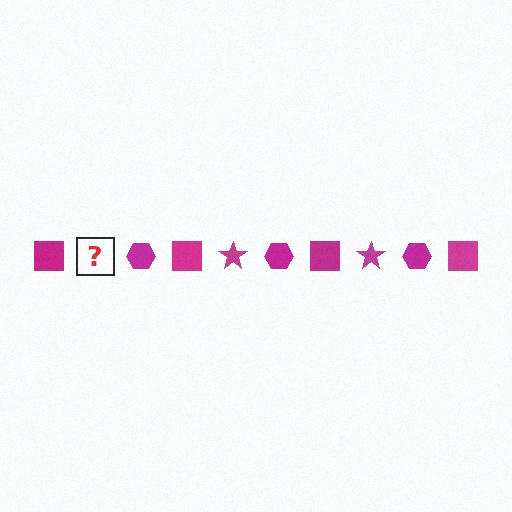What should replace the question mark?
The question mark should be replaced with a magenta star.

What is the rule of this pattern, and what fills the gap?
The rule is that the pattern cycles through square, star, hexagon shapes in magenta. The gap should be filled with a magenta star.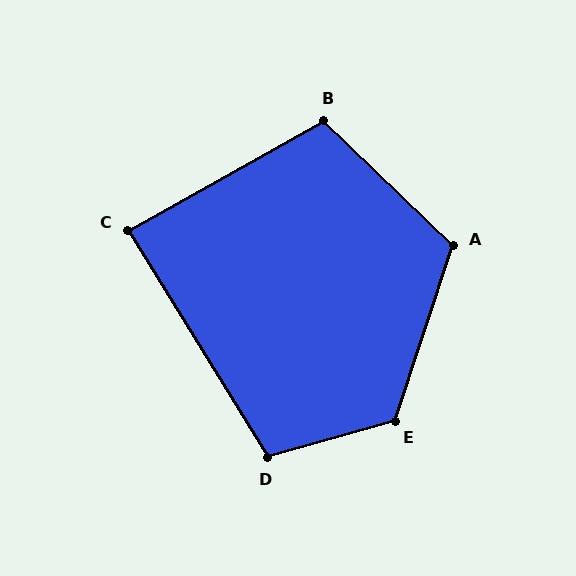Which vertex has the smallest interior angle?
C, at approximately 87 degrees.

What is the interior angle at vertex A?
Approximately 115 degrees (obtuse).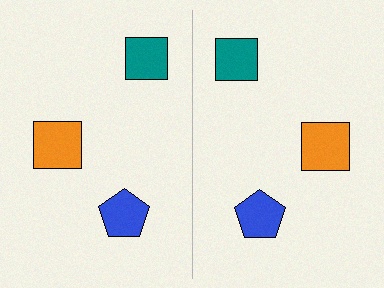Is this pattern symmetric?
Yes, this pattern has bilateral (reflection) symmetry.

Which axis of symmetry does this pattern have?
The pattern has a vertical axis of symmetry running through the center of the image.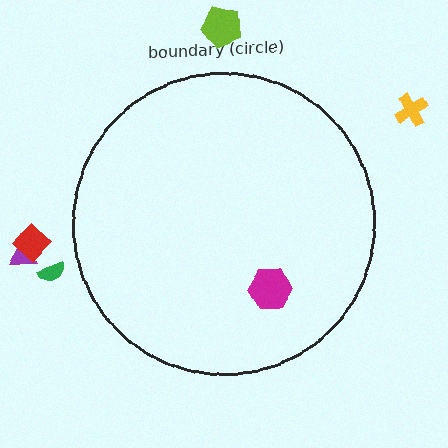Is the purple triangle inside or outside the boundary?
Outside.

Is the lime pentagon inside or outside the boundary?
Outside.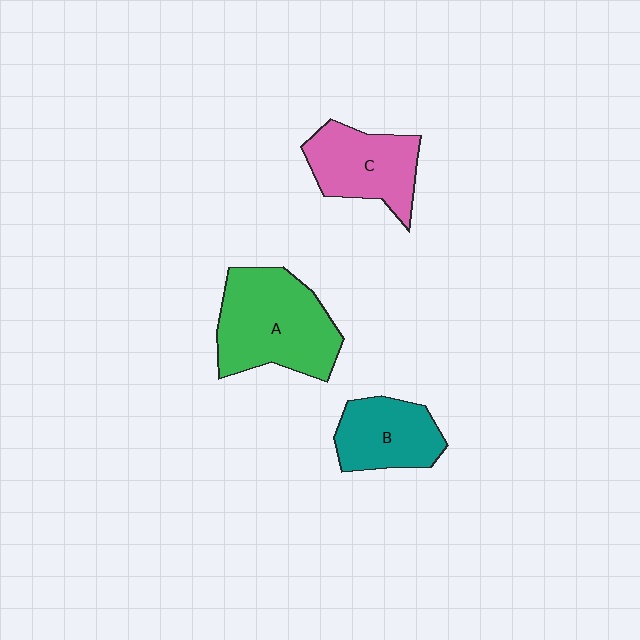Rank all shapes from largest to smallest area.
From largest to smallest: A (green), C (pink), B (teal).